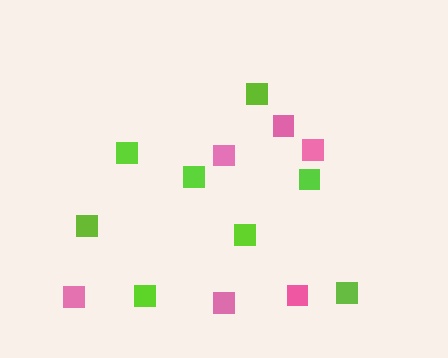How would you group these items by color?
There are 2 groups: one group of pink squares (6) and one group of lime squares (8).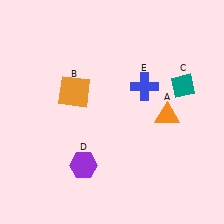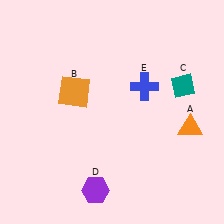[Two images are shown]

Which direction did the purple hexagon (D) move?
The purple hexagon (D) moved down.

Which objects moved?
The objects that moved are: the orange triangle (A), the purple hexagon (D).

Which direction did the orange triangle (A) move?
The orange triangle (A) moved right.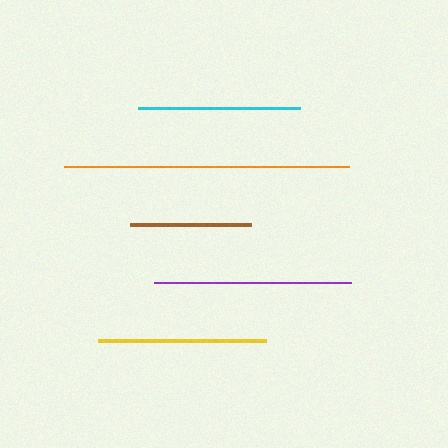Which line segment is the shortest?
The brown line is the shortest at approximately 121 pixels.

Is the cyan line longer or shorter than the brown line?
The cyan line is longer than the brown line.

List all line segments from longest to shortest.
From longest to shortest: orange, purple, yellow, cyan, brown.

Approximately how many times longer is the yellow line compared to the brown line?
The yellow line is approximately 1.4 times the length of the brown line.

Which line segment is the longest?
The orange line is the longest at approximately 284 pixels.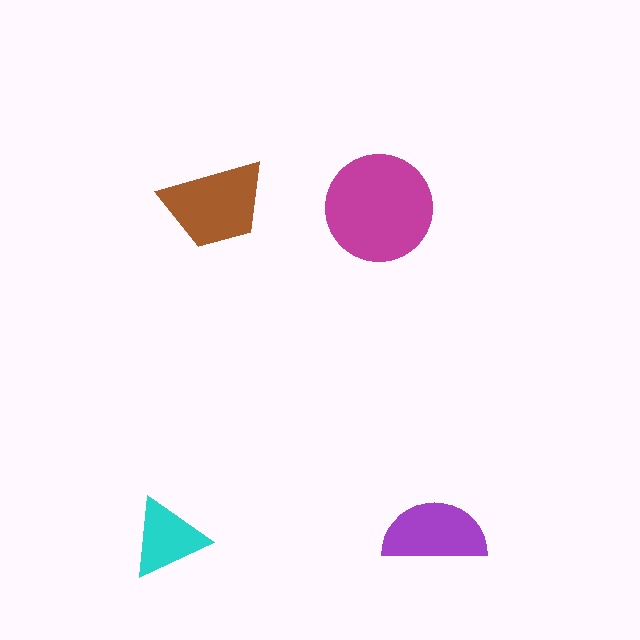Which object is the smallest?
The cyan triangle.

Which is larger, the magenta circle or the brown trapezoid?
The magenta circle.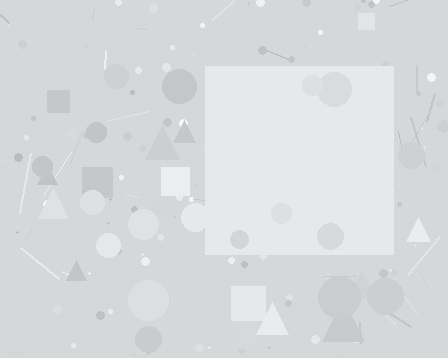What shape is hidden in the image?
A square is hidden in the image.